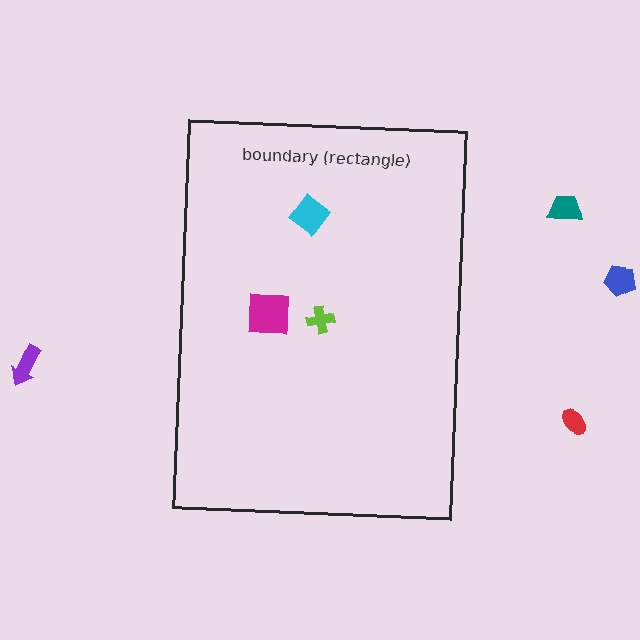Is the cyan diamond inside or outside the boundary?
Inside.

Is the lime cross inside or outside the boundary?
Inside.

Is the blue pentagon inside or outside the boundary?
Outside.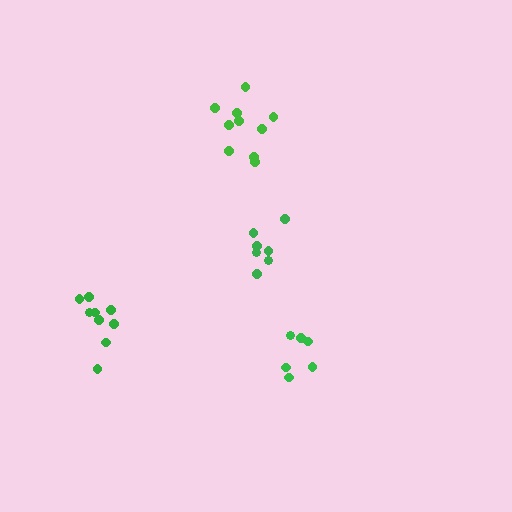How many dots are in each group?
Group 1: 6 dots, Group 2: 10 dots, Group 3: 7 dots, Group 4: 9 dots (32 total).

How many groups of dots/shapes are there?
There are 4 groups.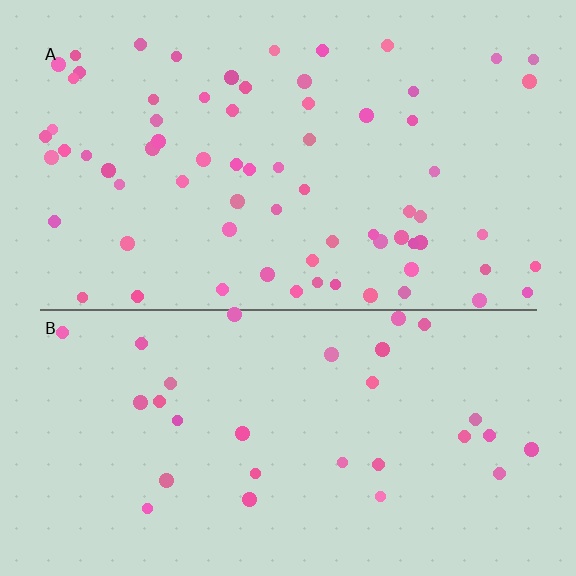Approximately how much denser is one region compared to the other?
Approximately 2.3× — region A over region B.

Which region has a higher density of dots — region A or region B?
A (the top).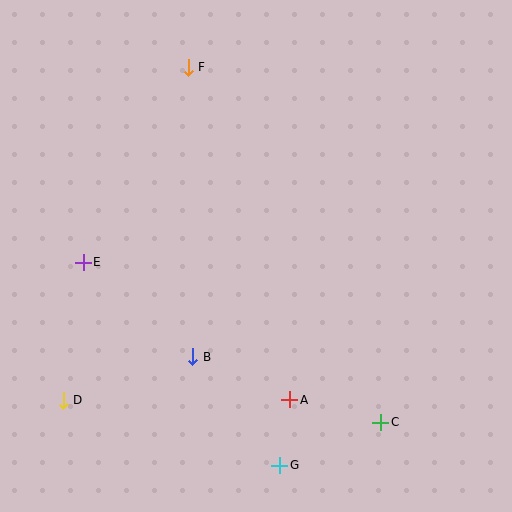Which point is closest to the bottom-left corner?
Point D is closest to the bottom-left corner.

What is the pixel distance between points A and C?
The distance between A and C is 94 pixels.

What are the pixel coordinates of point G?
Point G is at (280, 465).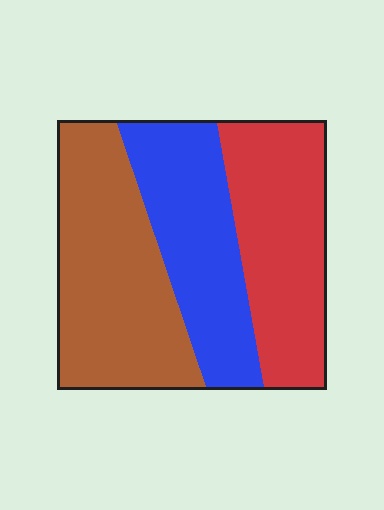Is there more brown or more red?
Brown.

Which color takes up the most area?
Brown, at roughly 40%.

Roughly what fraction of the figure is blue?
Blue takes up between a quarter and a half of the figure.